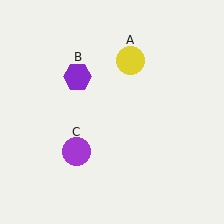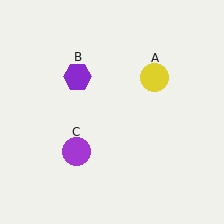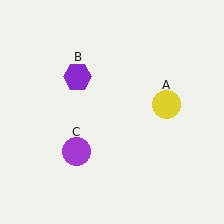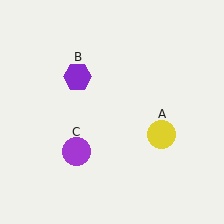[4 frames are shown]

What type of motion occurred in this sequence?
The yellow circle (object A) rotated clockwise around the center of the scene.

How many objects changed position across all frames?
1 object changed position: yellow circle (object A).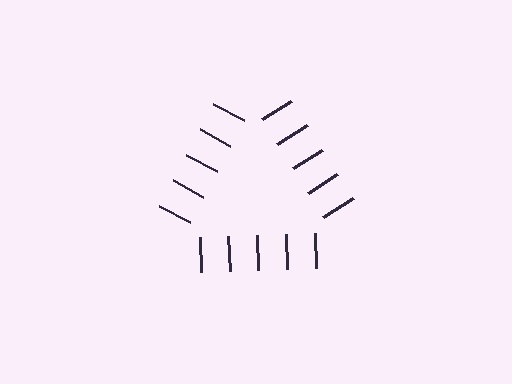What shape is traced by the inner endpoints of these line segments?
An illusory triangle — the line segments terminate on its edges but no continuous stroke is drawn.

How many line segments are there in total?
15 — 5 along each of the 3 edges.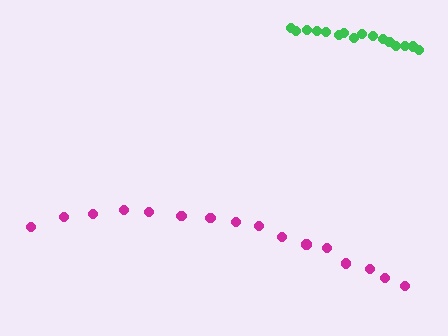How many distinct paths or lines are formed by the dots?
There are 2 distinct paths.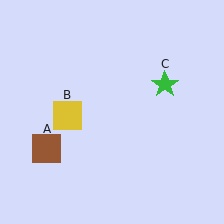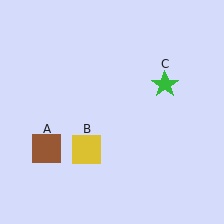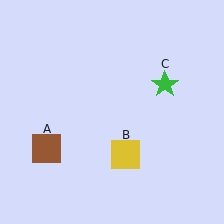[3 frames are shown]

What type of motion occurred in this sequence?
The yellow square (object B) rotated counterclockwise around the center of the scene.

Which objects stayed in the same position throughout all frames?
Brown square (object A) and green star (object C) remained stationary.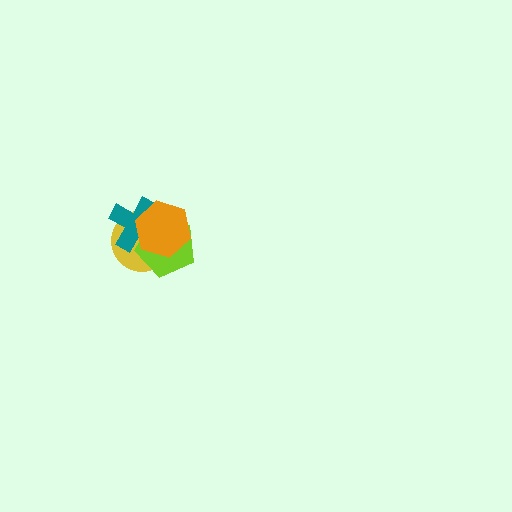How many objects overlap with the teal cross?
3 objects overlap with the teal cross.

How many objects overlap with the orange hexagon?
3 objects overlap with the orange hexagon.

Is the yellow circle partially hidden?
Yes, it is partially covered by another shape.